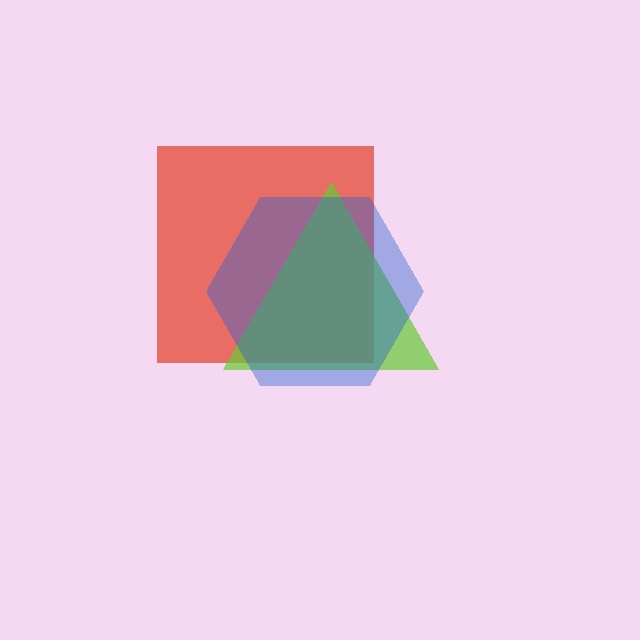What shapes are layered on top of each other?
The layered shapes are: a red square, a lime triangle, a blue hexagon.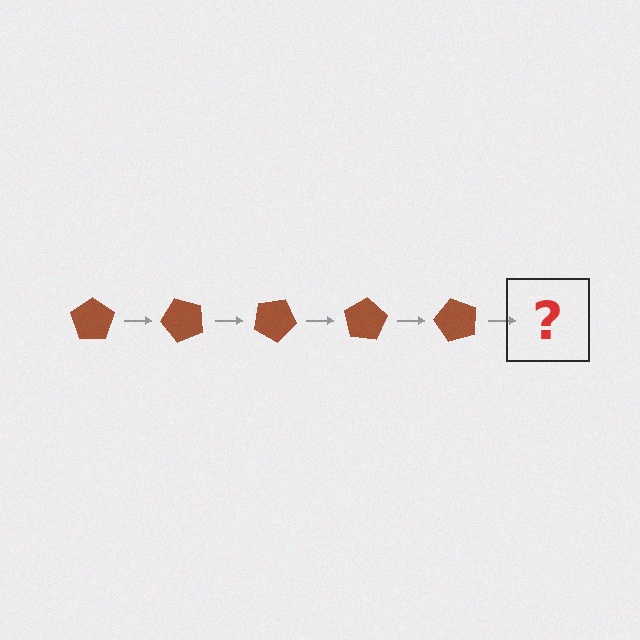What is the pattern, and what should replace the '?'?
The pattern is that the pentagon rotates 50 degrees each step. The '?' should be a brown pentagon rotated 250 degrees.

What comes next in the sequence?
The next element should be a brown pentagon rotated 250 degrees.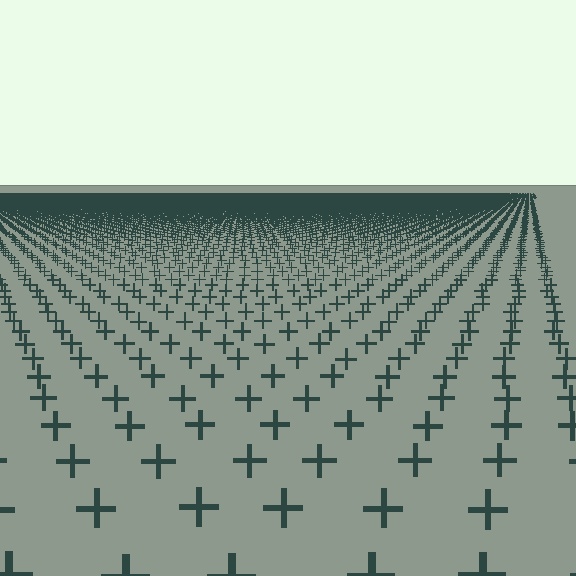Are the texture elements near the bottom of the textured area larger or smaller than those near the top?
Larger. Near the bottom, elements are closer to the viewer and appear at a bigger on-screen size.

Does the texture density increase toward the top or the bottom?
Density increases toward the top.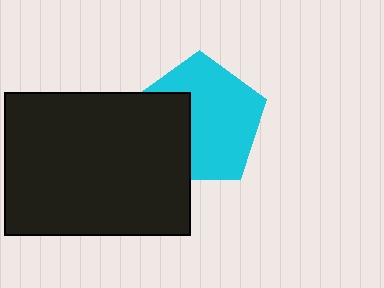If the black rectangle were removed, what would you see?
You would see the complete cyan pentagon.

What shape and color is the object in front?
The object in front is a black rectangle.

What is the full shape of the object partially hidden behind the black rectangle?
The partially hidden object is a cyan pentagon.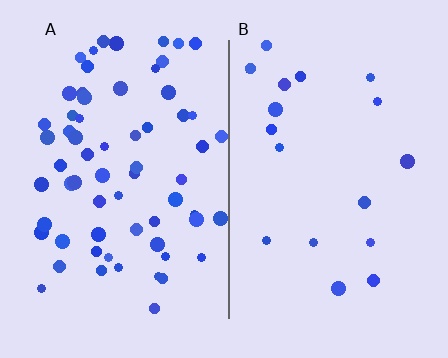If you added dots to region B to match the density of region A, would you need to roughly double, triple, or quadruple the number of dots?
Approximately triple.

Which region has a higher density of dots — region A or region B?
A (the left).